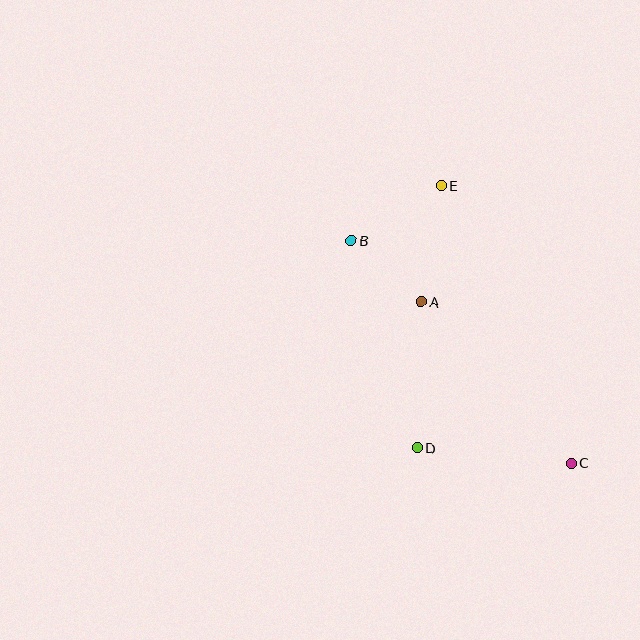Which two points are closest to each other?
Points A and B are closest to each other.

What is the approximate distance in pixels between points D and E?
The distance between D and E is approximately 264 pixels.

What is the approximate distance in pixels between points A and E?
The distance between A and E is approximately 118 pixels.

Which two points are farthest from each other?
Points B and C are farthest from each other.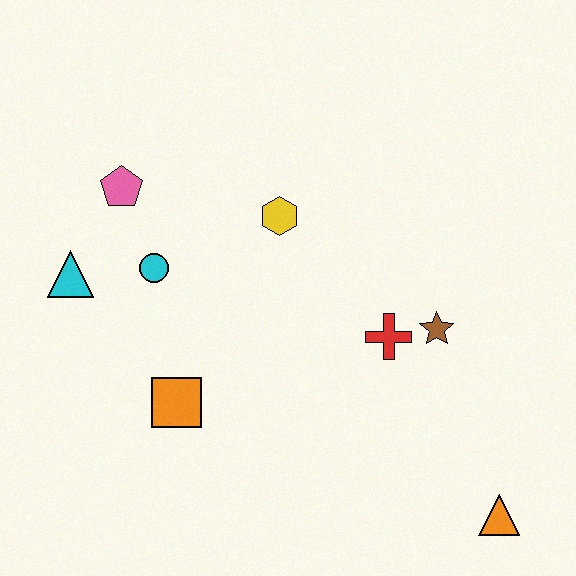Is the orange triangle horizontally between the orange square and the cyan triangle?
No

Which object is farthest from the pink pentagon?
The orange triangle is farthest from the pink pentagon.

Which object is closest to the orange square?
The cyan circle is closest to the orange square.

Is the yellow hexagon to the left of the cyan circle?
No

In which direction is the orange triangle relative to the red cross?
The orange triangle is below the red cross.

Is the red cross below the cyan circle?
Yes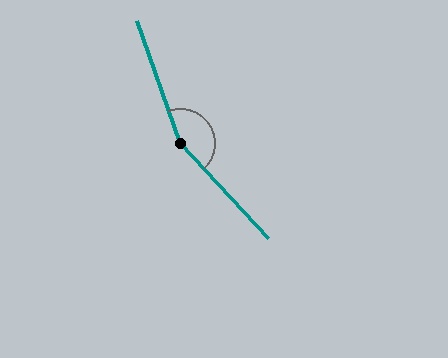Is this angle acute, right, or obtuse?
It is obtuse.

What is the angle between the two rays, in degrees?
Approximately 157 degrees.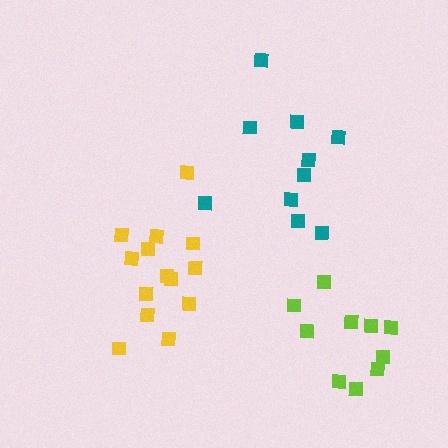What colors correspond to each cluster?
The clusters are colored: yellow, teal, lime.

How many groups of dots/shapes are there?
There are 3 groups.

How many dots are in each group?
Group 1: 14 dots, Group 2: 10 dots, Group 3: 10 dots (34 total).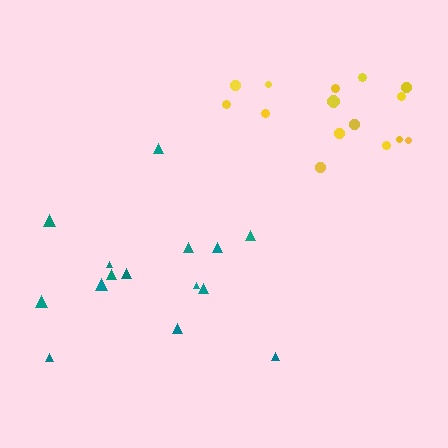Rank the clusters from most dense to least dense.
yellow, teal.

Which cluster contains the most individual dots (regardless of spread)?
Teal (15).